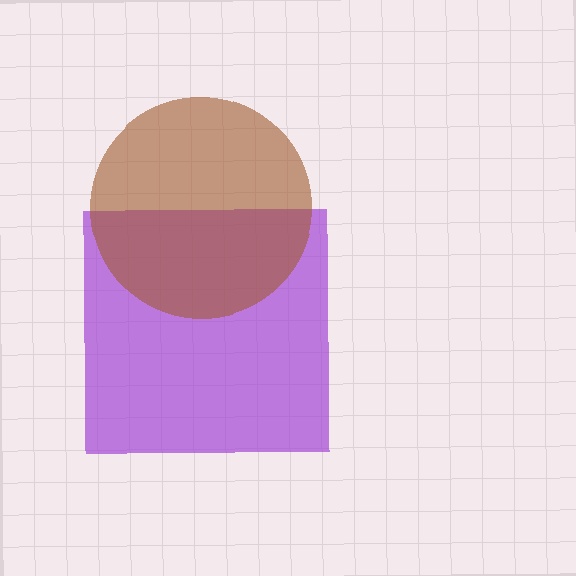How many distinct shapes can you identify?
There are 2 distinct shapes: a purple square, a brown circle.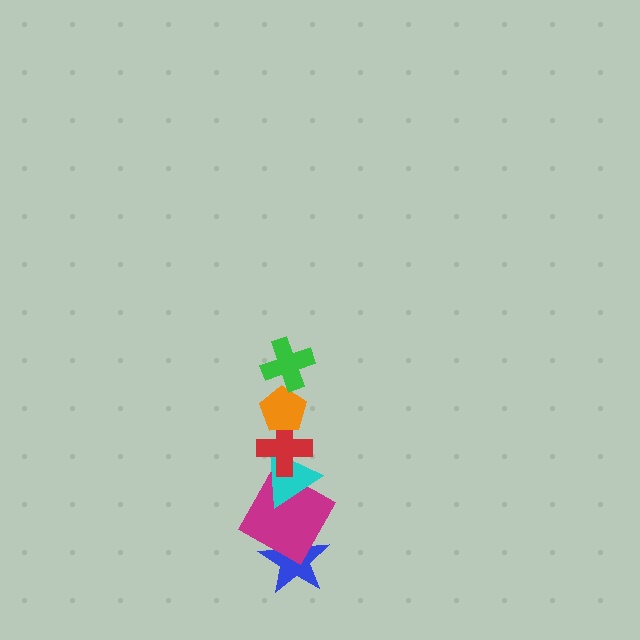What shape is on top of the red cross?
The orange pentagon is on top of the red cross.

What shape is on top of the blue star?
The magenta square is on top of the blue star.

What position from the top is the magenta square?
The magenta square is 5th from the top.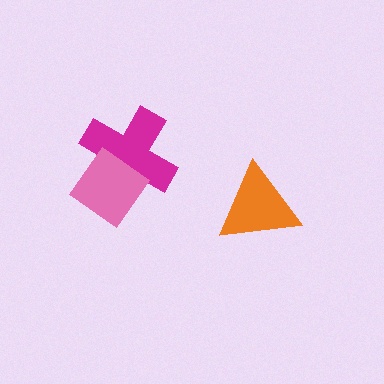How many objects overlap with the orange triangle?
0 objects overlap with the orange triangle.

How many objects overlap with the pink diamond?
1 object overlaps with the pink diamond.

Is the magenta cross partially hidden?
Yes, it is partially covered by another shape.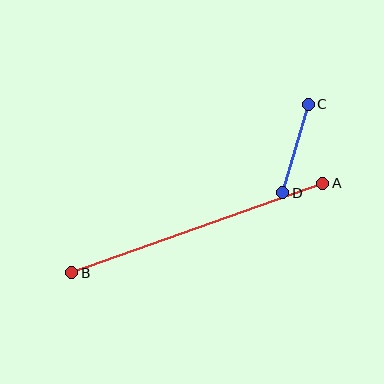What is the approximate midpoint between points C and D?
The midpoint is at approximately (296, 148) pixels.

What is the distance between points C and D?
The distance is approximately 92 pixels.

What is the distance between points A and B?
The distance is approximately 266 pixels.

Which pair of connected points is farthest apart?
Points A and B are farthest apart.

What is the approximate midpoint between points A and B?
The midpoint is at approximately (197, 228) pixels.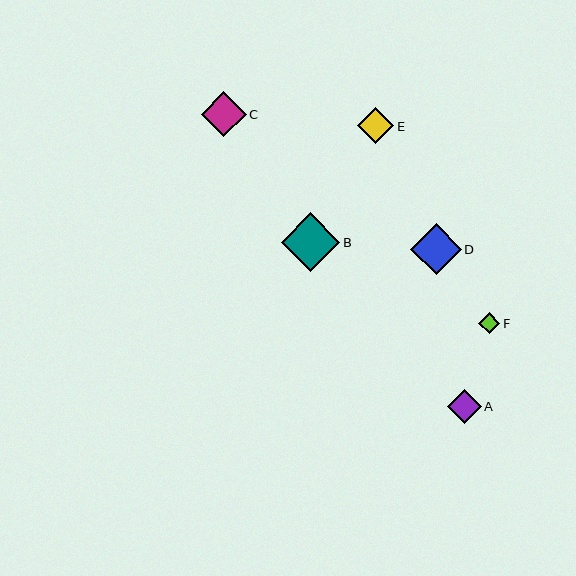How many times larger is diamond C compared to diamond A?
Diamond C is approximately 1.3 times the size of diamond A.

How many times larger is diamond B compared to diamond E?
Diamond B is approximately 1.6 times the size of diamond E.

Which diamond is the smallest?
Diamond F is the smallest with a size of approximately 21 pixels.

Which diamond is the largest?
Diamond B is the largest with a size of approximately 59 pixels.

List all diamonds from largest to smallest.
From largest to smallest: B, D, C, E, A, F.